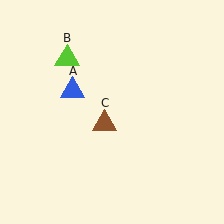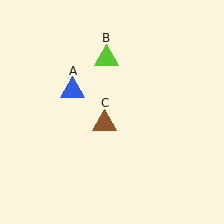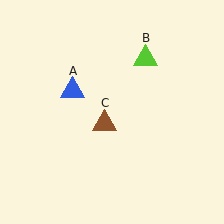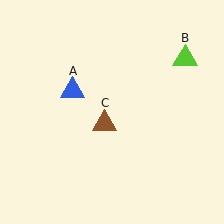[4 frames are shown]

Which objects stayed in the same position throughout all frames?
Blue triangle (object A) and brown triangle (object C) remained stationary.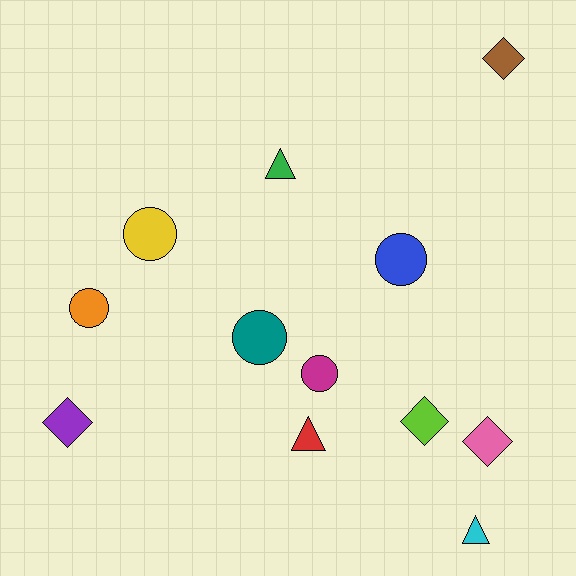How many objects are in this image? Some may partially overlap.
There are 12 objects.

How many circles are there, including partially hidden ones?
There are 5 circles.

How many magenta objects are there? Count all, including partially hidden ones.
There is 1 magenta object.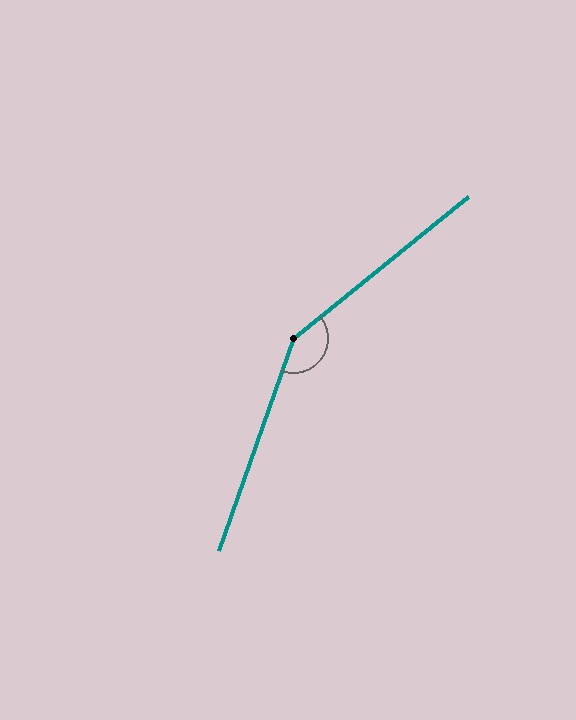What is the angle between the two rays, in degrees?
Approximately 148 degrees.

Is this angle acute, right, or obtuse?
It is obtuse.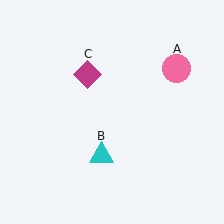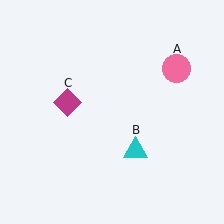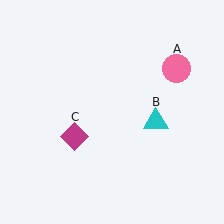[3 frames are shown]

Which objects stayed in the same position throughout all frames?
Pink circle (object A) remained stationary.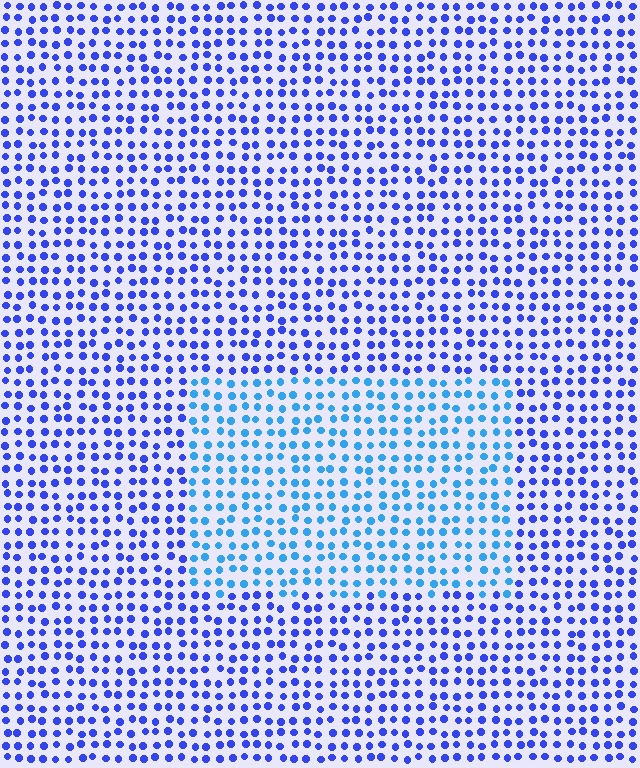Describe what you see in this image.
The image is filled with small blue elements in a uniform arrangement. A rectangle-shaped region is visible where the elements are tinted to a slightly different hue, forming a subtle color boundary.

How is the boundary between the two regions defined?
The boundary is defined purely by a slight shift in hue (about 32 degrees). Spacing, size, and orientation are identical on both sides.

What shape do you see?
I see a rectangle.